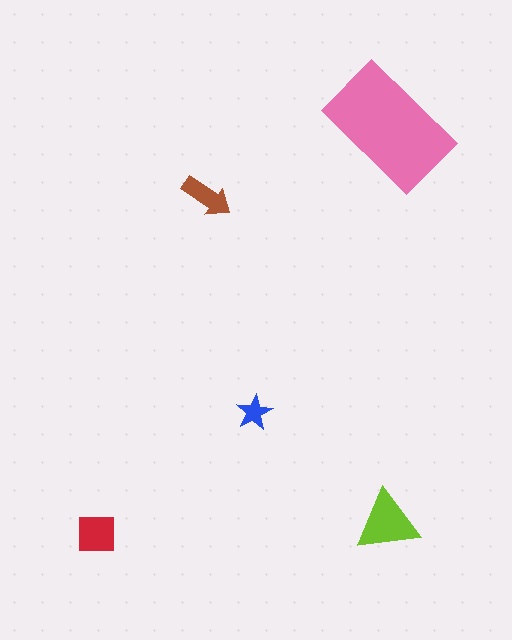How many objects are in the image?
There are 5 objects in the image.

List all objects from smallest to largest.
The blue star, the brown arrow, the red square, the lime triangle, the pink rectangle.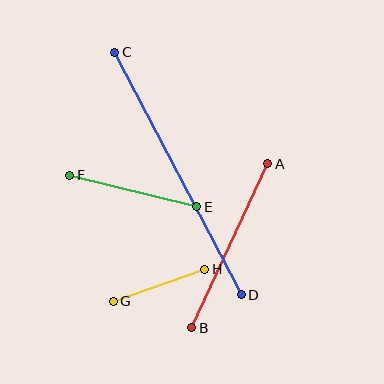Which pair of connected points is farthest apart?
Points C and D are farthest apart.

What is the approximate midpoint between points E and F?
The midpoint is at approximately (133, 191) pixels.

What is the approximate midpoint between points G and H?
The midpoint is at approximately (159, 285) pixels.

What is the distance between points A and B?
The distance is approximately 181 pixels.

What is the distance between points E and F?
The distance is approximately 131 pixels.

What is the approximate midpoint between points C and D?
The midpoint is at approximately (178, 174) pixels.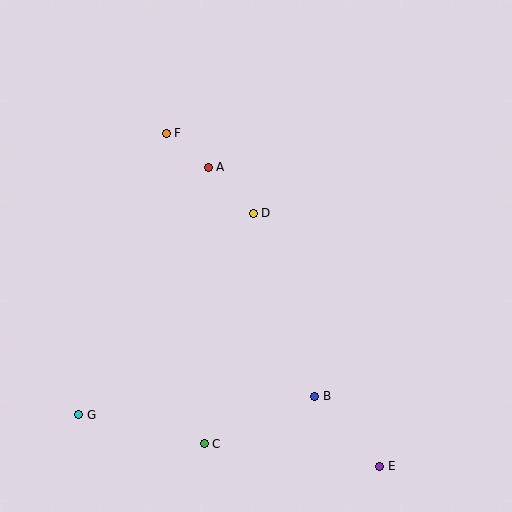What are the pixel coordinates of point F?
Point F is at (166, 133).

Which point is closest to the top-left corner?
Point F is closest to the top-left corner.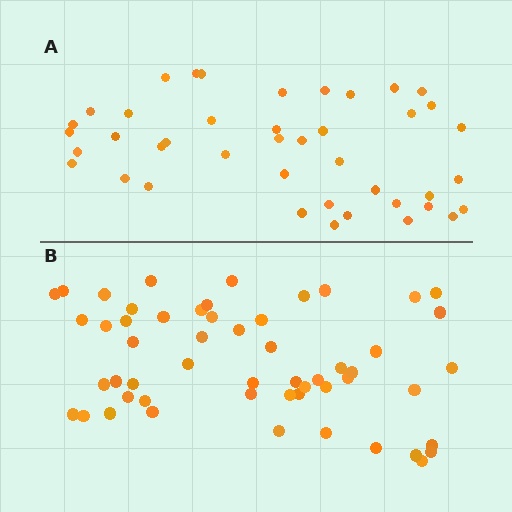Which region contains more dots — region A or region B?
Region B (the bottom region) has more dots.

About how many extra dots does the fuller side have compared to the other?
Region B has roughly 12 or so more dots than region A.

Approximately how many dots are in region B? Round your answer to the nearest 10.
About 50 dots. (The exact count is 54, which rounds to 50.)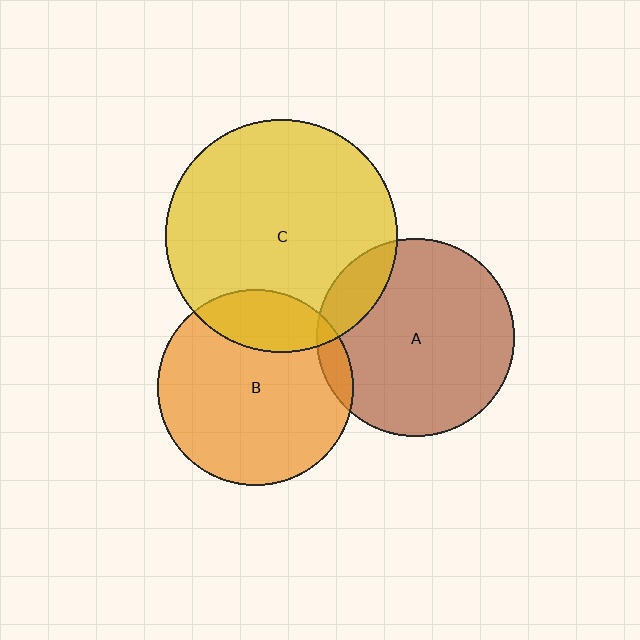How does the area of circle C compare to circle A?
Approximately 1.4 times.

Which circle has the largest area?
Circle C (yellow).